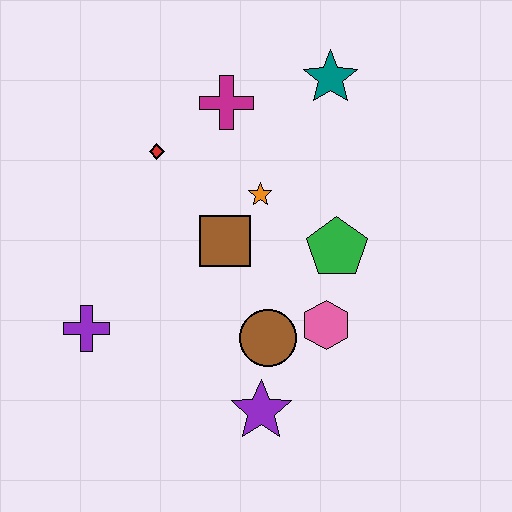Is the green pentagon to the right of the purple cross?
Yes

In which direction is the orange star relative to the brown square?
The orange star is above the brown square.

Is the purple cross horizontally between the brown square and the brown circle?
No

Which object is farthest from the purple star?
The teal star is farthest from the purple star.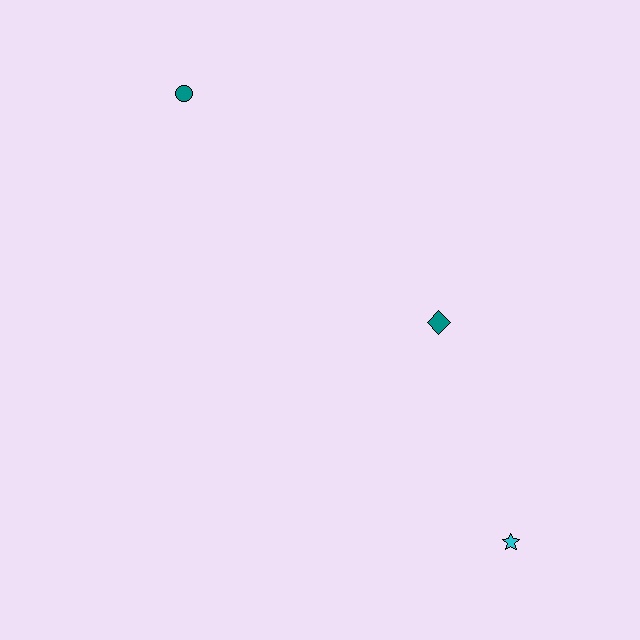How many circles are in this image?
There is 1 circle.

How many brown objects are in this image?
There are no brown objects.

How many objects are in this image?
There are 3 objects.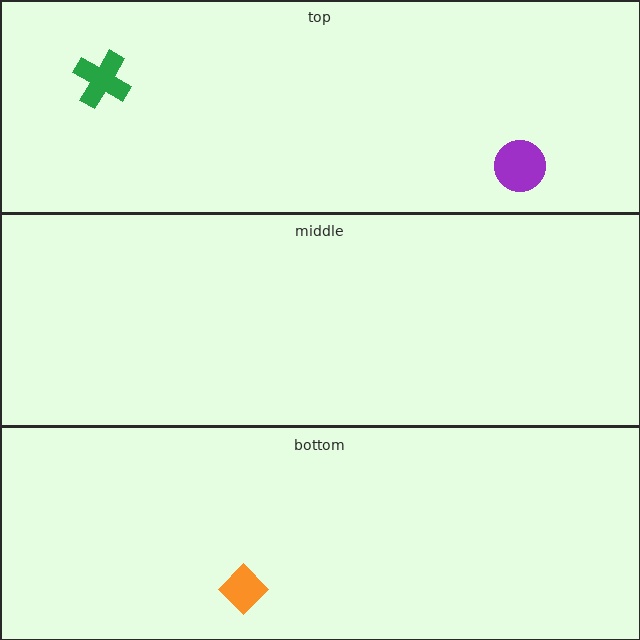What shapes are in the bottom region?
The orange diamond.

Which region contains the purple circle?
The top region.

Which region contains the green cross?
The top region.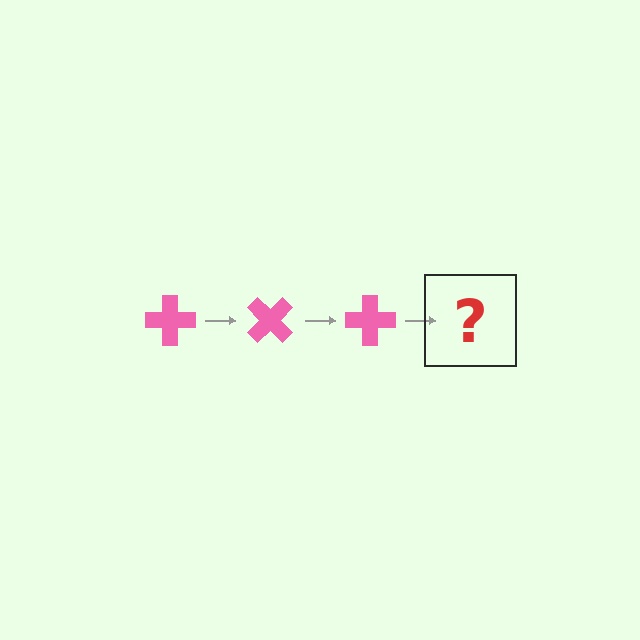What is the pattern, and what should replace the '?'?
The pattern is that the cross rotates 45 degrees each step. The '?' should be a pink cross rotated 135 degrees.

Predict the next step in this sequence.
The next step is a pink cross rotated 135 degrees.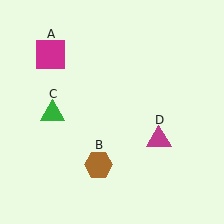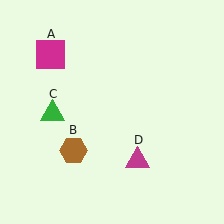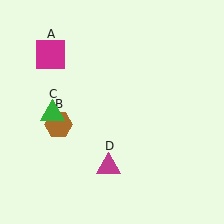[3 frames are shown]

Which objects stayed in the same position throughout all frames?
Magenta square (object A) and green triangle (object C) remained stationary.